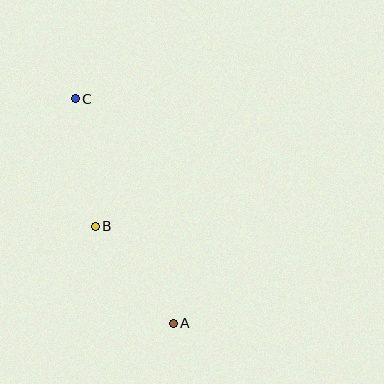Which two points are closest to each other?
Points A and B are closest to each other.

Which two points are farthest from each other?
Points A and C are farthest from each other.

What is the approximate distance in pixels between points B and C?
The distance between B and C is approximately 129 pixels.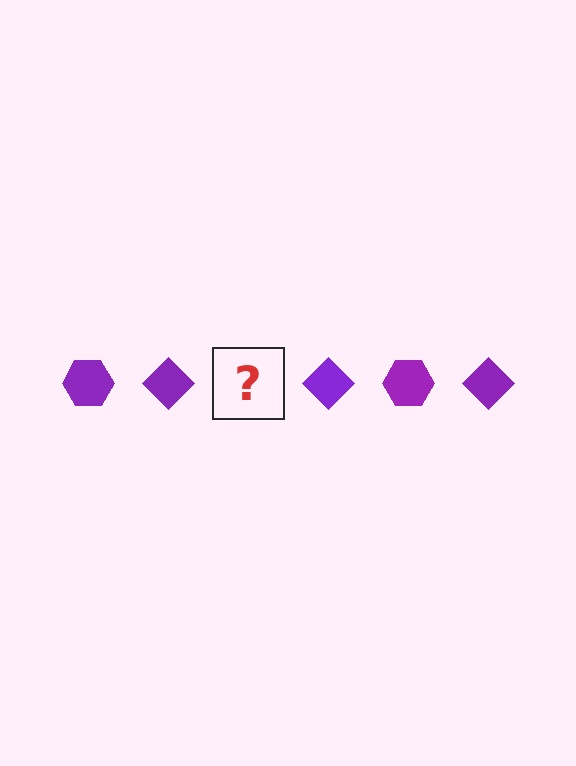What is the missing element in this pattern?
The missing element is a purple hexagon.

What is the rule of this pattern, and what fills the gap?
The rule is that the pattern cycles through hexagon, diamond shapes in purple. The gap should be filled with a purple hexagon.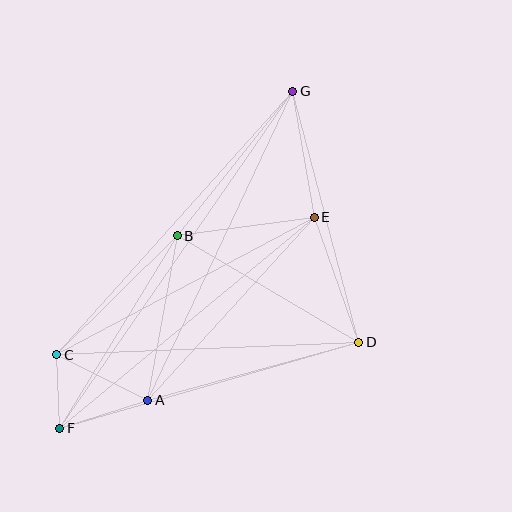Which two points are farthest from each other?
Points F and G are farthest from each other.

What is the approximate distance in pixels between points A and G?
The distance between A and G is approximately 341 pixels.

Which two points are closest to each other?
Points C and F are closest to each other.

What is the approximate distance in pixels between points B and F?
The distance between B and F is approximately 226 pixels.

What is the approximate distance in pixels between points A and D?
The distance between A and D is approximately 218 pixels.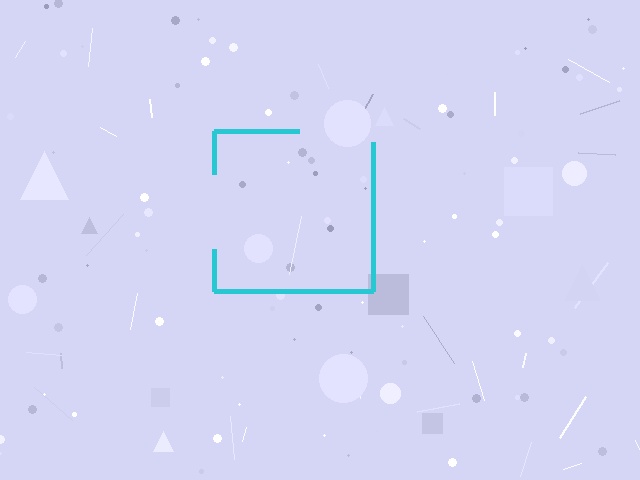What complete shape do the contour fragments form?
The contour fragments form a square.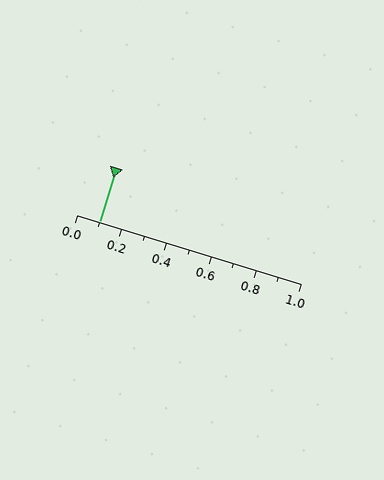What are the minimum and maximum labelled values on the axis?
The axis runs from 0.0 to 1.0.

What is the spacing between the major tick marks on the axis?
The major ticks are spaced 0.2 apart.